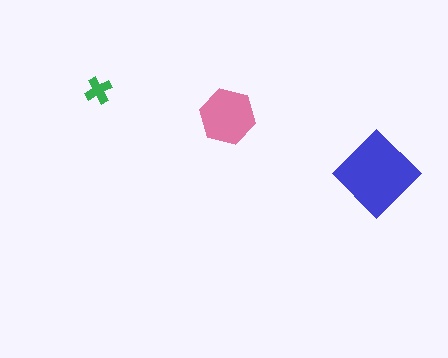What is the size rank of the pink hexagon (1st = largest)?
2nd.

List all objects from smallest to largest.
The green cross, the pink hexagon, the blue diamond.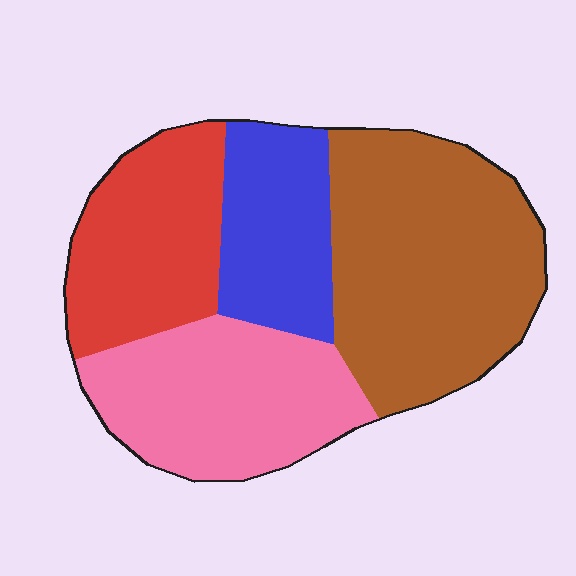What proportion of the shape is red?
Red covers roughly 20% of the shape.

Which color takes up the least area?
Blue, at roughly 15%.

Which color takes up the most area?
Brown, at roughly 35%.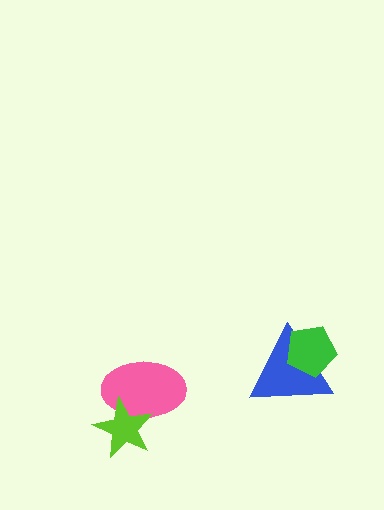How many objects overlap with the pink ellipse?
1 object overlaps with the pink ellipse.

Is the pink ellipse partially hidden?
Yes, it is partially covered by another shape.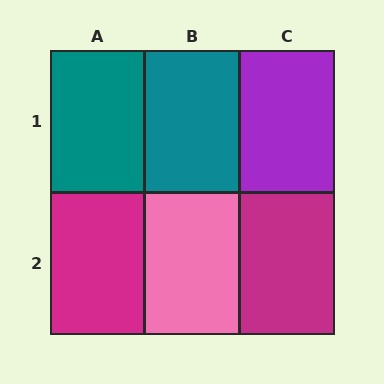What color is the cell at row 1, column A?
Teal.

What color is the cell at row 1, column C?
Purple.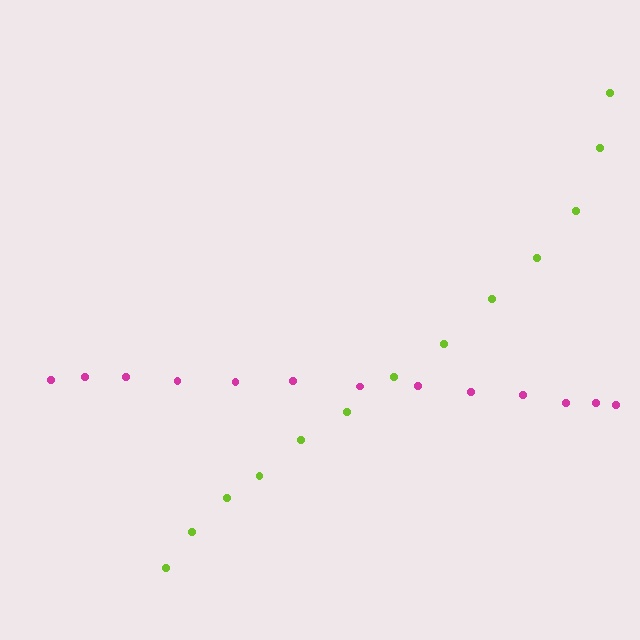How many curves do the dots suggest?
There are 2 distinct paths.